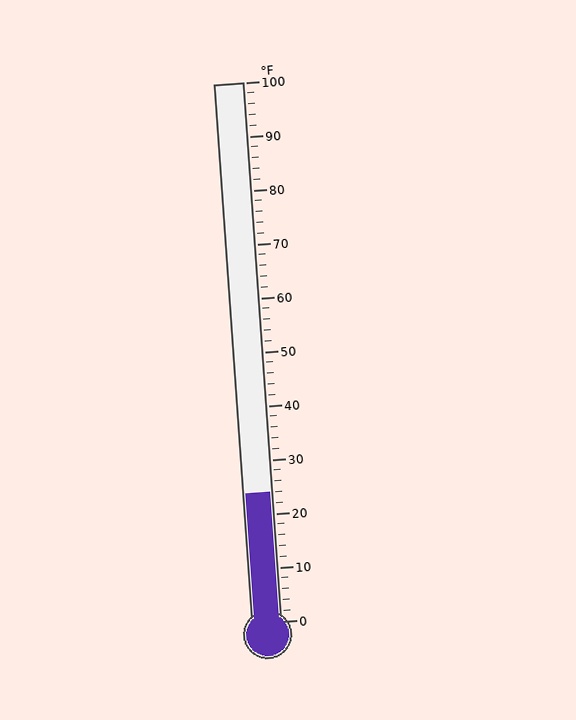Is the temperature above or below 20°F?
The temperature is above 20°F.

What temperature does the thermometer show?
The thermometer shows approximately 24°F.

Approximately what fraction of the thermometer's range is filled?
The thermometer is filled to approximately 25% of its range.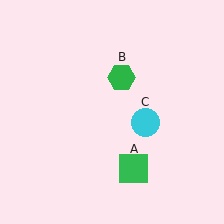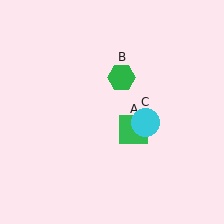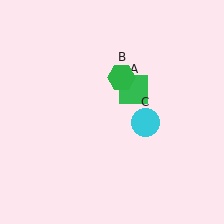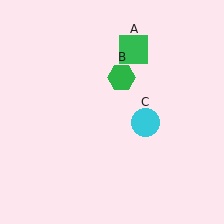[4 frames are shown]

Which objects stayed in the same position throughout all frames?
Green hexagon (object B) and cyan circle (object C) remained stationary.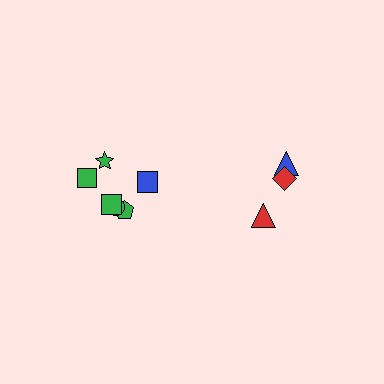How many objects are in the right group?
There are 3 objects.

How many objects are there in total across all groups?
There are 9 objects.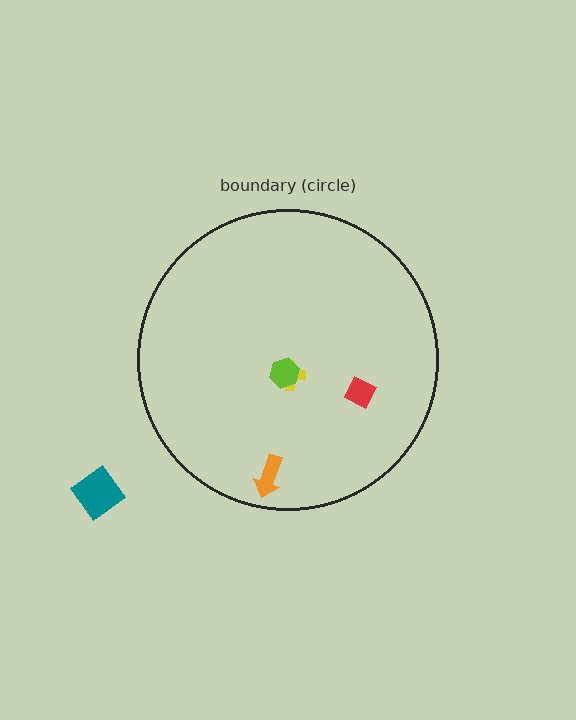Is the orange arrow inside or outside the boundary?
Inside.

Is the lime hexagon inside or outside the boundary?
Inside.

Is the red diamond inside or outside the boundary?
Inside.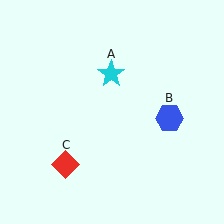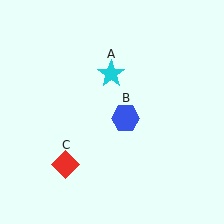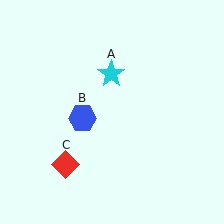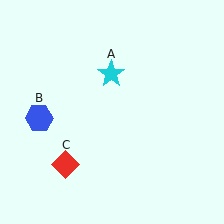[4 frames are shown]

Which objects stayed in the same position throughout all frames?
Cyan star (object A) and red diamond (object C) remained stationary.